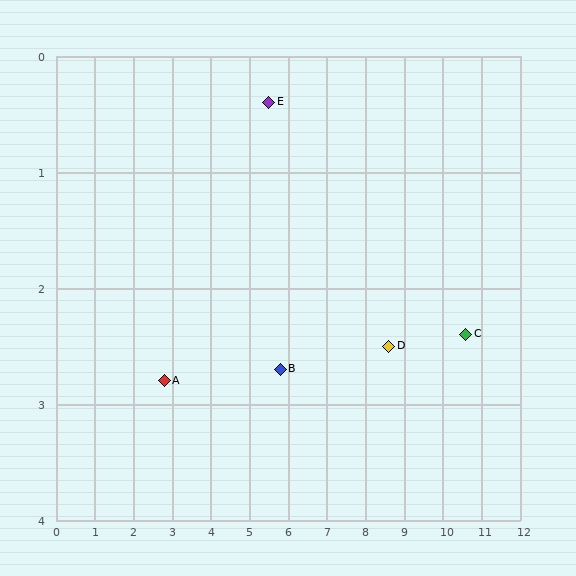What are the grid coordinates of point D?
Point D is at approximately (8.6, 2.5).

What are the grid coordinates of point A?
Point A is at approximately (2.8, 2.8).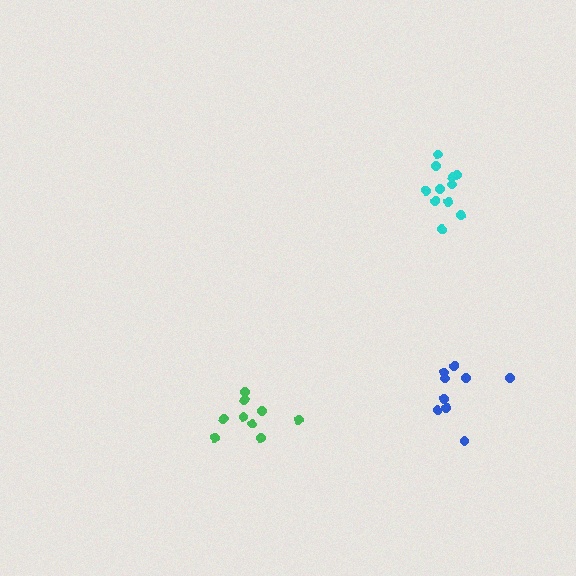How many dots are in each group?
Group 1: 9 dots, Group 2: 11 dots, Group 3: 9 dots (29 total).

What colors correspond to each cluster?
The clusters are colored: blue, cyan, green.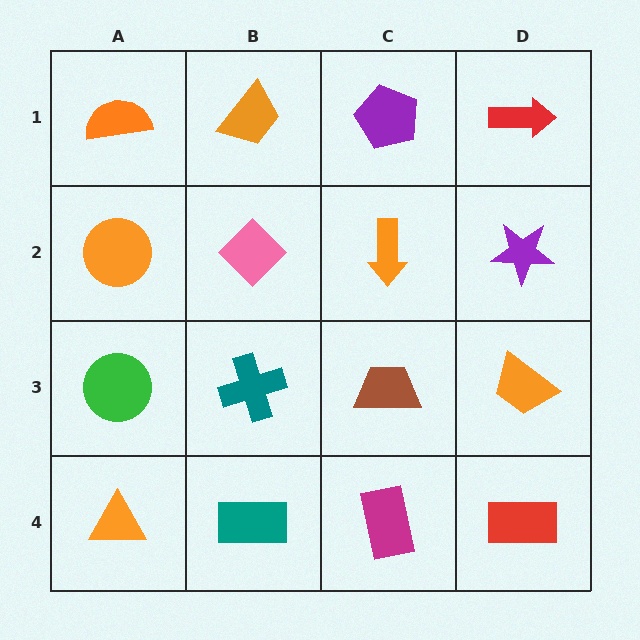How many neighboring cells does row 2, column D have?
3.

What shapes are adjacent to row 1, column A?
An orange circle (row 2, column A), an orange trapezoid (row 1, column B).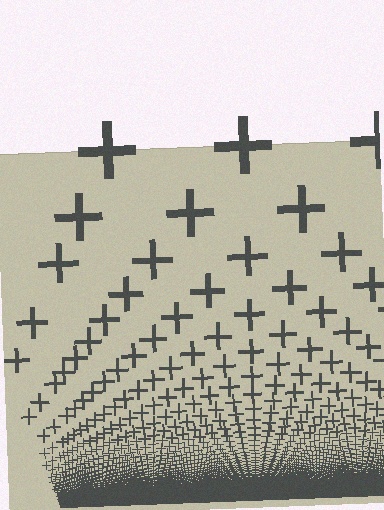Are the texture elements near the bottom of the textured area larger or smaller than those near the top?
Smaller. The gradient is inverted — elements near the bottom are smaller and denser.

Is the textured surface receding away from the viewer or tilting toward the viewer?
The surface appears to tilt toward the viewer. Texture elements get larger and sparser toward the top.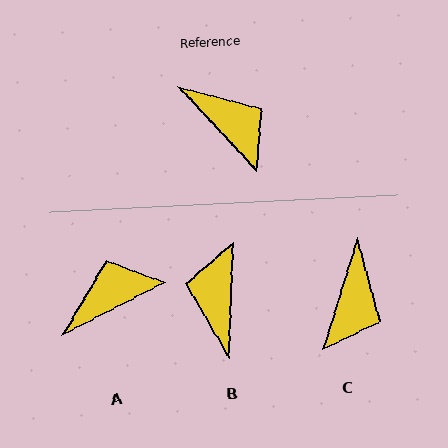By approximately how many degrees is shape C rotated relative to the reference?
Approximately 60 degrees clockwise.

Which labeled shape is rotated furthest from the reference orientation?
B, about 135 degrees away.